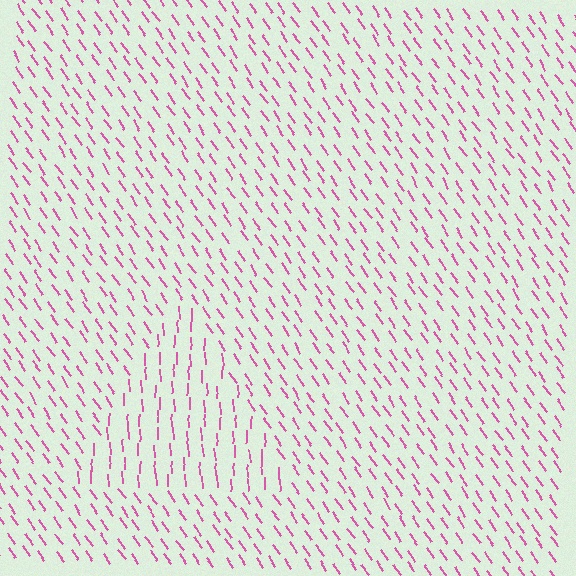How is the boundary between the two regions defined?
The boundary is defined purely by a change in line orientation (approximately 33 degrees difference). All lines are the same color and thickness.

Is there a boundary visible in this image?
Yes, there is a texture boundary formed by a change in line orientation.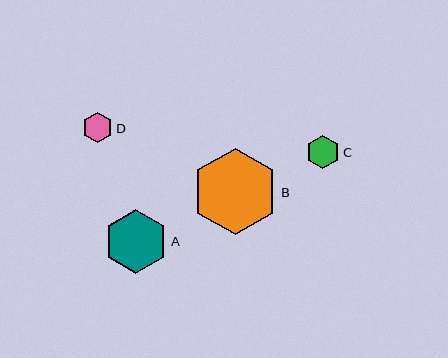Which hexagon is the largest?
Hexagon B is the largest with a size of approximately 86 pixels.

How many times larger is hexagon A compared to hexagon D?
Hexagon A is approximately 2.1 times the size of hexagon D.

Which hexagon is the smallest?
Hexagon D is the smallest with a size of approximately 31 pixels.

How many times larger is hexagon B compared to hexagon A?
Hexagon B is approximately 1.4 times the size of hexagon A.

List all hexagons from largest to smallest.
From largest to smallest: B, A, C, D.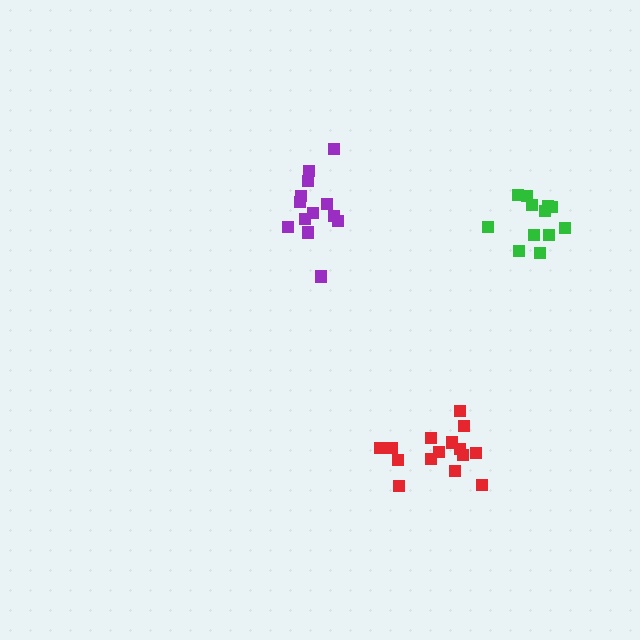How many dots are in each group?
Group 1: 15 dots, Group 2: 13 dots, Group 3: 12 dots (40 total).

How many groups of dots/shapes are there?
There are 3 groups.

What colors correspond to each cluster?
The clusters are colored: red, purple, green.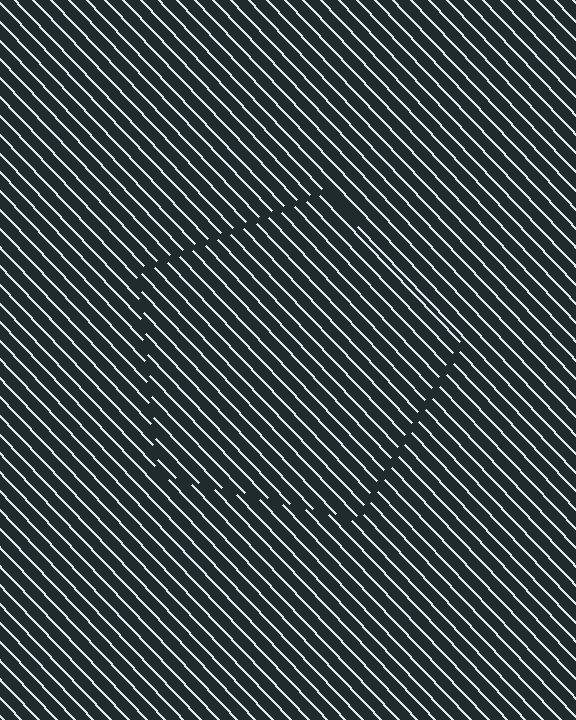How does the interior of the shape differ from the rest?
The interior of the shape contains the same grating, shifted by half a period — the contour is defined by the phase discontinuity where line-ends from the inner and outer gratings abut.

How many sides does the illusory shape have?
5 sides — the line-ends trace a pentagon.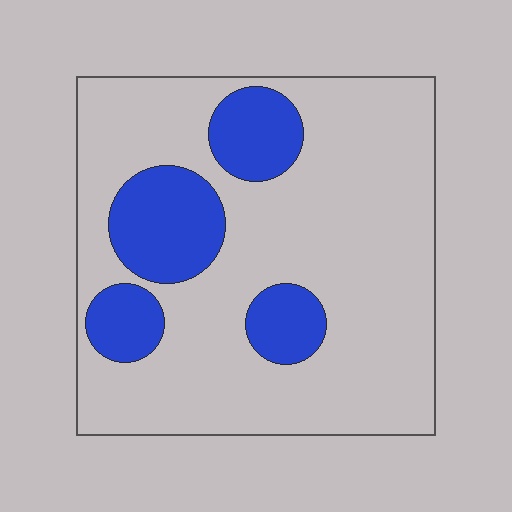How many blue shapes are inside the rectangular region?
4.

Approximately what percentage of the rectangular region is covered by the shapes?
Approximately 20%.